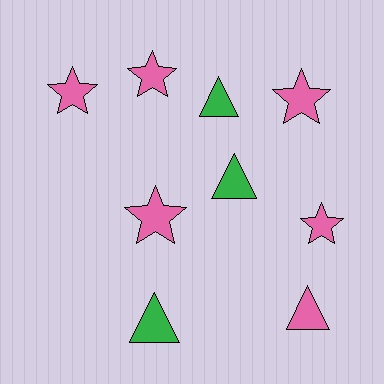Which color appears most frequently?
Pink, with 6 objects.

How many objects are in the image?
There are 9 objects.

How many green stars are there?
There are no green stars.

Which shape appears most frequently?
Star, with 5 objects.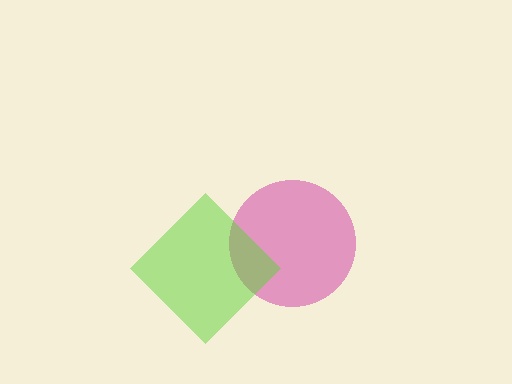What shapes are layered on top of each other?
The layered shapes are: a magenta circle, a lime diamond.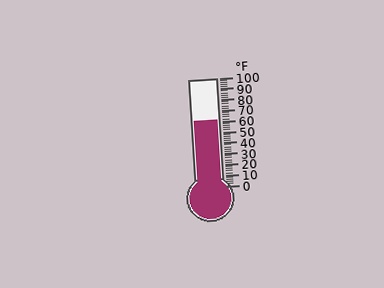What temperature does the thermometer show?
The thermometer shows approximately 62°F.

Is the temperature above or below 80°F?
The temperature is below 80°F.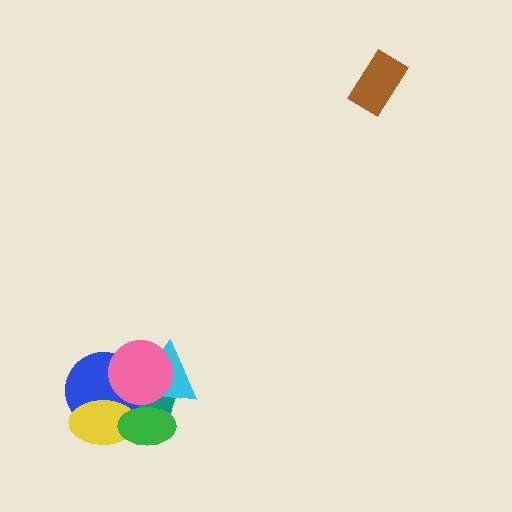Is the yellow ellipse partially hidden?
Yes, it is partially covered by another shape.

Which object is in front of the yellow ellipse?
The green ellipse is in front of the yellow ellipse.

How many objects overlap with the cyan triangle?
4 objects overlap with the cyan triangle.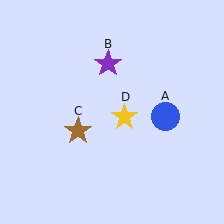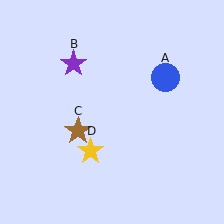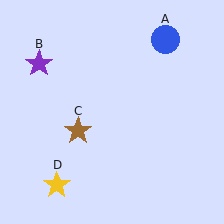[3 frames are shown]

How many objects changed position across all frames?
3 objects changed position: blue circle (object A), purple star (object B), yellow star (object D).